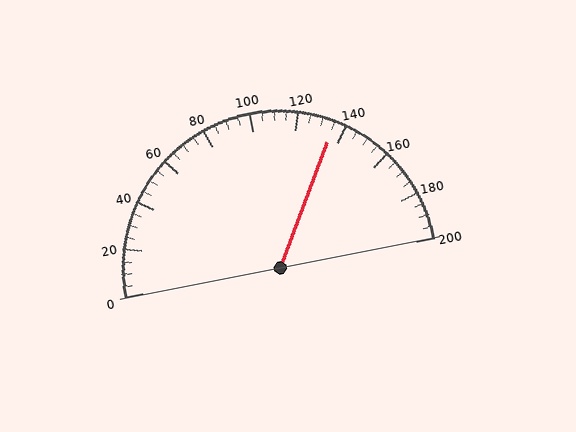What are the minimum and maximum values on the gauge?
The gauge ranges from 0 to 200.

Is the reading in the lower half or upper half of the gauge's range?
The reading is in the upper half of the range (0 to 200).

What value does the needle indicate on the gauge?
The needle indicates approximately 135.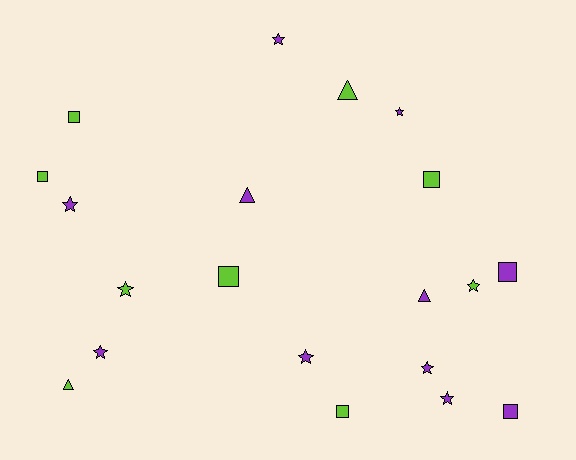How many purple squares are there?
There are 2 purple squares.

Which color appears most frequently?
Purple, with 11 objects.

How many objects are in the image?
There are 20 objects.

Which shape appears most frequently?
Star, with 9 objects.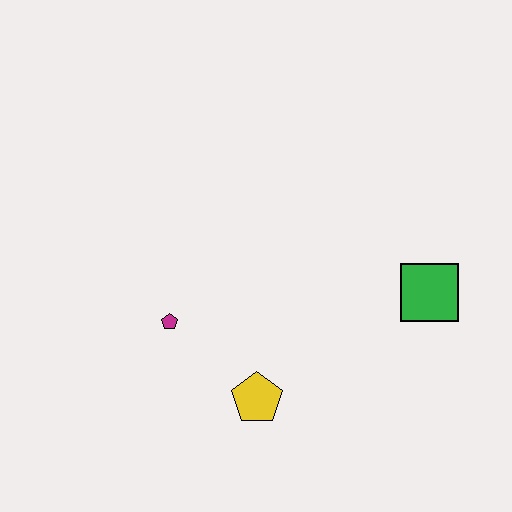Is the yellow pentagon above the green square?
No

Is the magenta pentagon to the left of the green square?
Yes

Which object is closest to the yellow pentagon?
The magenta pentagon is closest to the yellow pentagon.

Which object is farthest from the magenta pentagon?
The green square is farthest from the magenta pentagon.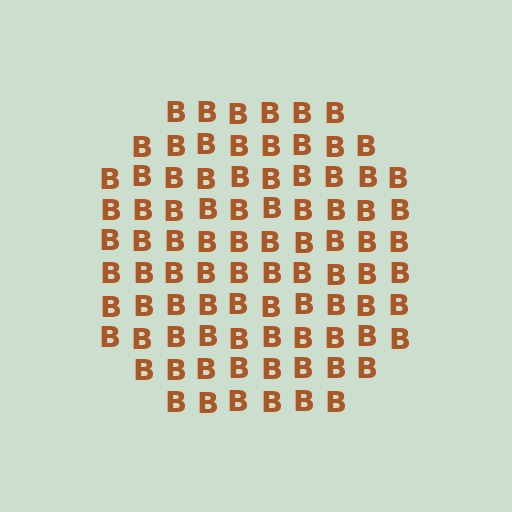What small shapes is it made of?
It is made of small letter B's.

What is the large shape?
The large shape is a circle.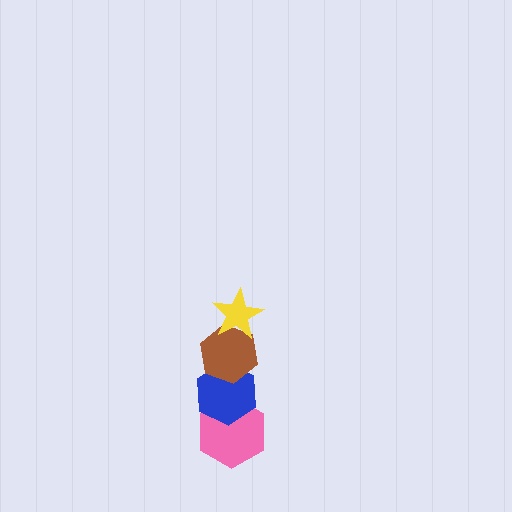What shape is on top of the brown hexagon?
The yellow star is on top of the brown hexagon.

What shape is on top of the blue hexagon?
The brown hexagon is on top of the blue hexagon.